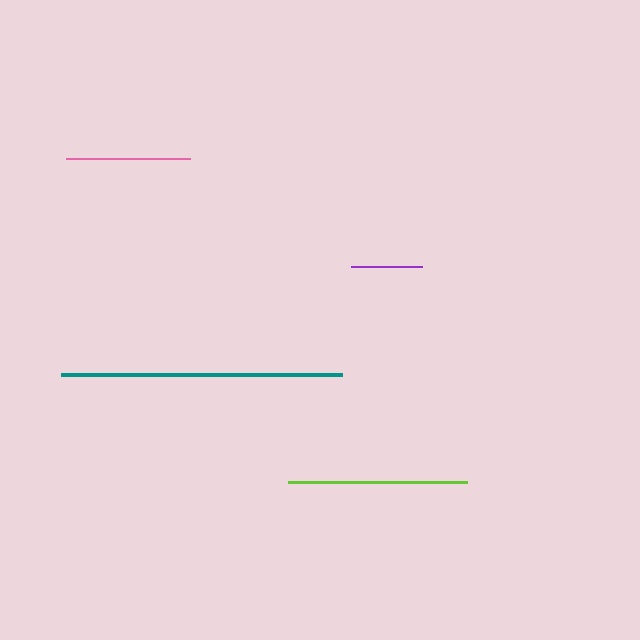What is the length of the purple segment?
The purple segment is approximately 71 pixels long.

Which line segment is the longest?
The teal line is the longest at approximately 281 pixels.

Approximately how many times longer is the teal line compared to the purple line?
The teal line is approximately 4.0 times the length of the purple line.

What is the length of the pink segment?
The pink segment is approximately 124 pixels long.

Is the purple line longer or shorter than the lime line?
The lime line is longer than the purple line.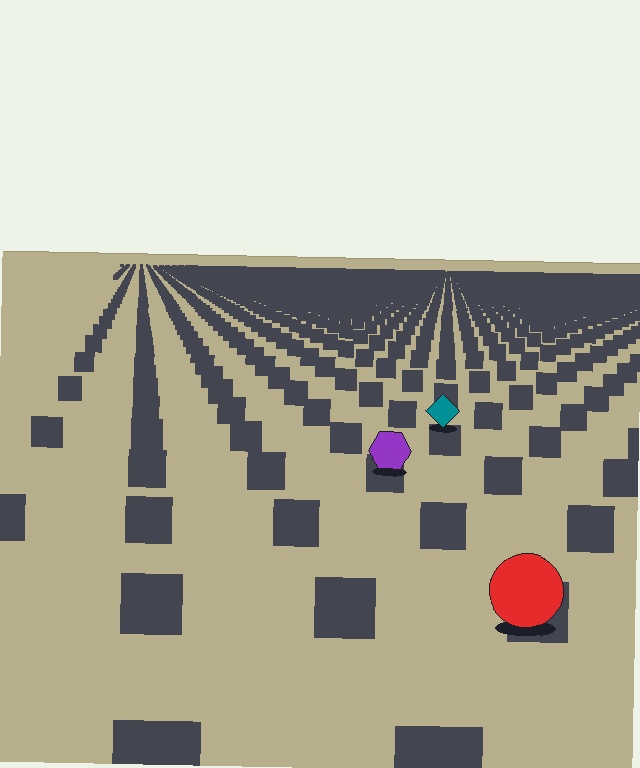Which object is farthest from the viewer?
The teal diamond is farthest from the viewer. It appears smaller and the ground texture around it is denser.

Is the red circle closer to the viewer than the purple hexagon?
Yes. The red circle is closer — you can tell from the texture gradient: the ground texture is coarser near it.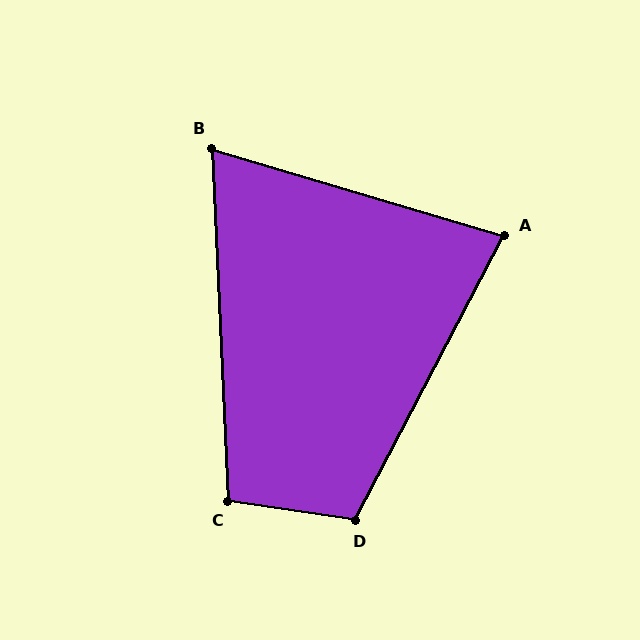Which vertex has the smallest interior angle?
B, at approximately 71 degrees.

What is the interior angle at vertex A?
Approximately 79 degrees (acute).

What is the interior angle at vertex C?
Approximately 101 degrees (obtuse).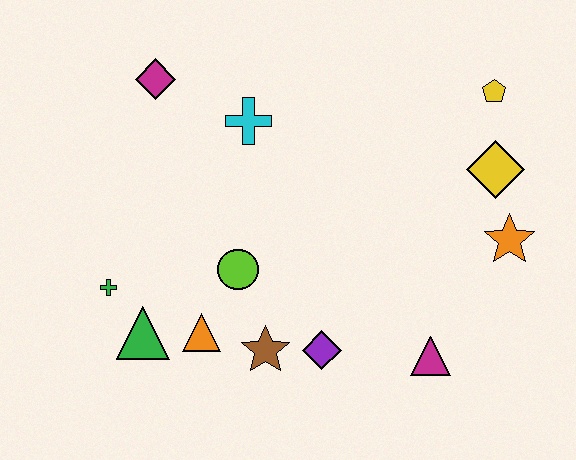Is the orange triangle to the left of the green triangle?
No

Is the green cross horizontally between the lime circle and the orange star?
No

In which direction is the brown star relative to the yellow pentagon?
The brown star is below the yellow pentagon.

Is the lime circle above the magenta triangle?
Yes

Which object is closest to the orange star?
The yellow diamond is closest to the orange star.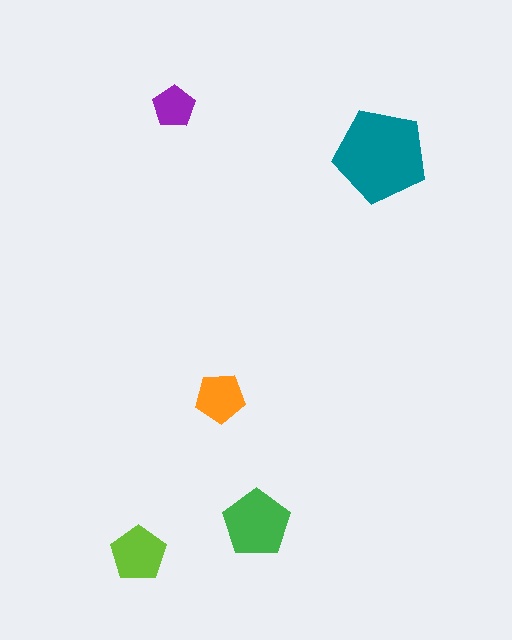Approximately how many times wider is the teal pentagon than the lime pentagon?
About 1.5 times wider.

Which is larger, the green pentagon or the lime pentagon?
The green one.